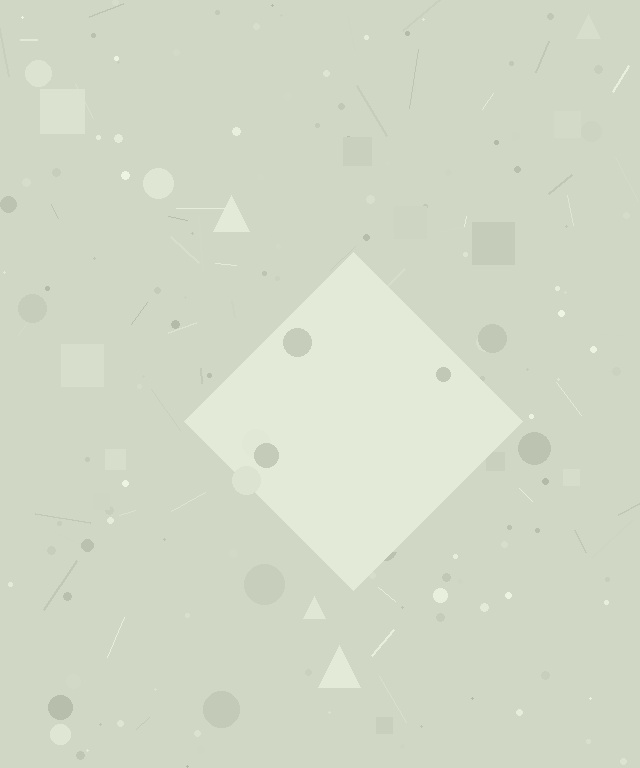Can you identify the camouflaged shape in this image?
The camouflaged shape is a diamond.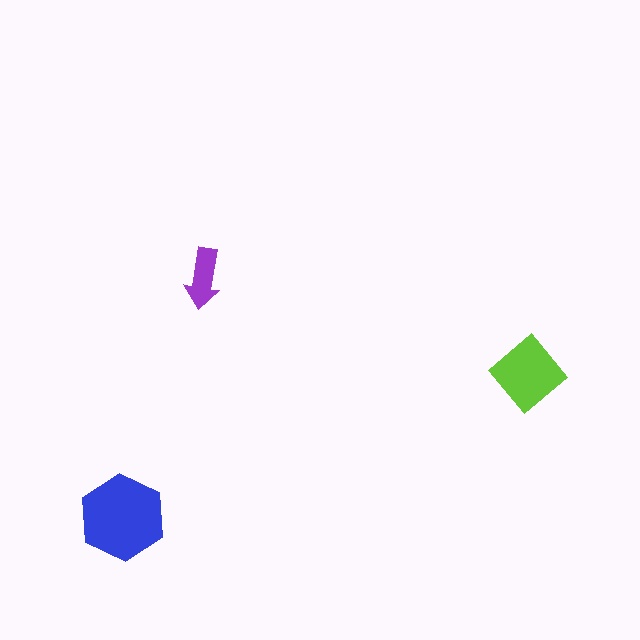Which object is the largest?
The blue hexagon.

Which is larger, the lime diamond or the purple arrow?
The lime diamond.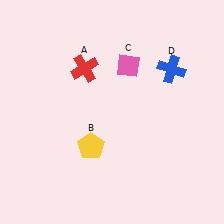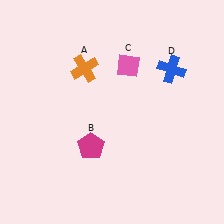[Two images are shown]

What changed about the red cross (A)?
In Image 1, A is red. In Image 2, it changed to orange.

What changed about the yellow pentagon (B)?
In Image 1, B is yellow. In Image 2, it changed to magenta.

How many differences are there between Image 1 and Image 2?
There are 2 differences between the two images.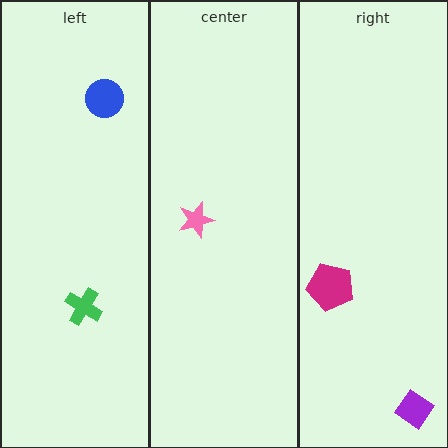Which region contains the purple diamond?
The right region.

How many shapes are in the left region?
2.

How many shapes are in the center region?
1.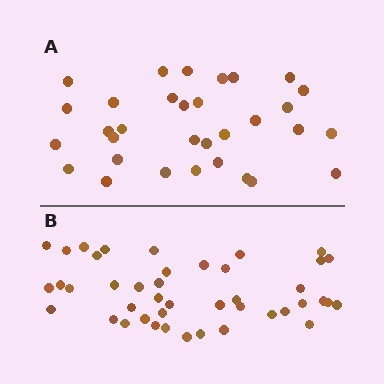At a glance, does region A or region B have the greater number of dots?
Region B (the bottom region) has more dots.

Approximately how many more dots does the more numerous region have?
Region B has roughly 12 or so more dots than region A.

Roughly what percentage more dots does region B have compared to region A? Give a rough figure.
About 35% more.